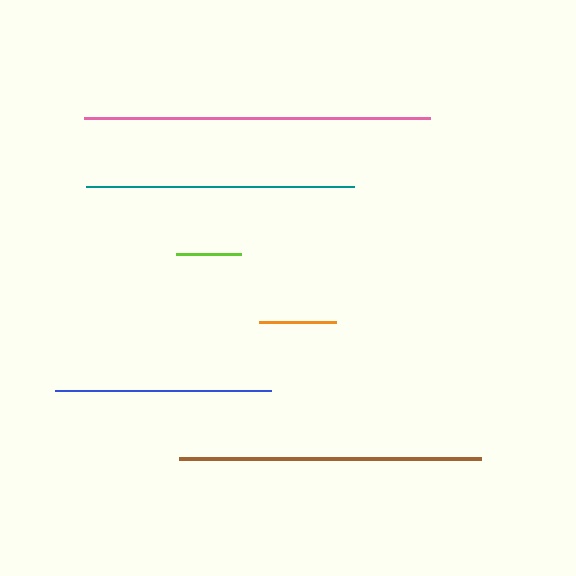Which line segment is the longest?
The pink line is the longest at approximately 347 pixels.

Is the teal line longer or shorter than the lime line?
The teal line is longer than the lime line.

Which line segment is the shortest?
The lime line is the shortest at approximately 65 pixels.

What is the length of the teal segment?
The teal segment is approximately 268 pixels long.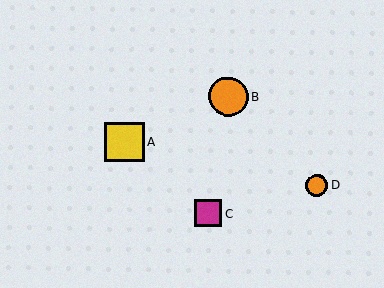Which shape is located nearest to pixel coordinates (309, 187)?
The orange circle (labeled D) at (317, 185) is nearest to that location.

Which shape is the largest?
The yellow square (labeled A) is the largest.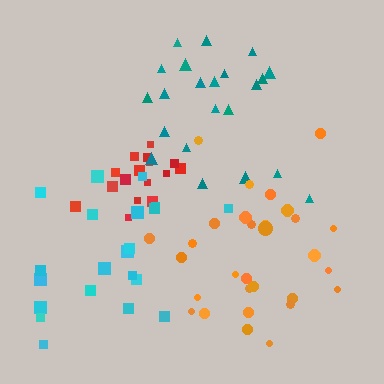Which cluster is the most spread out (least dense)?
Teal.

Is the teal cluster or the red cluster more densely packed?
Red.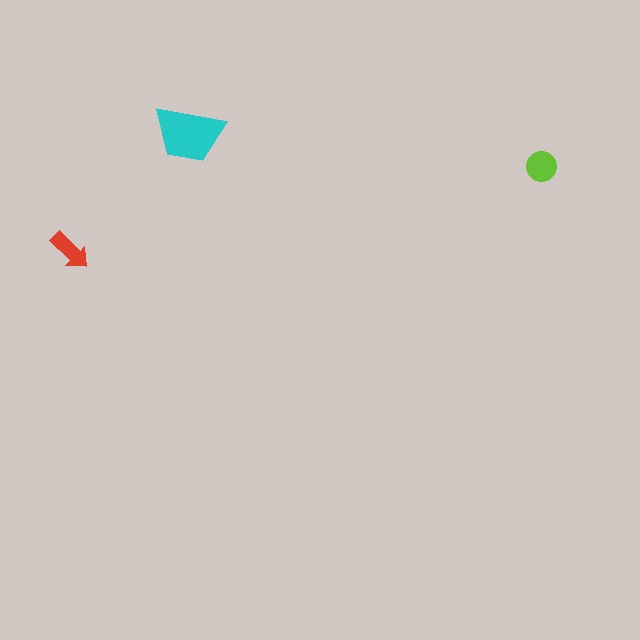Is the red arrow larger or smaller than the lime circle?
Smaller.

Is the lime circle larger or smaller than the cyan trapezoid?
Smaller.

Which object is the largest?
The cyan trapezoid.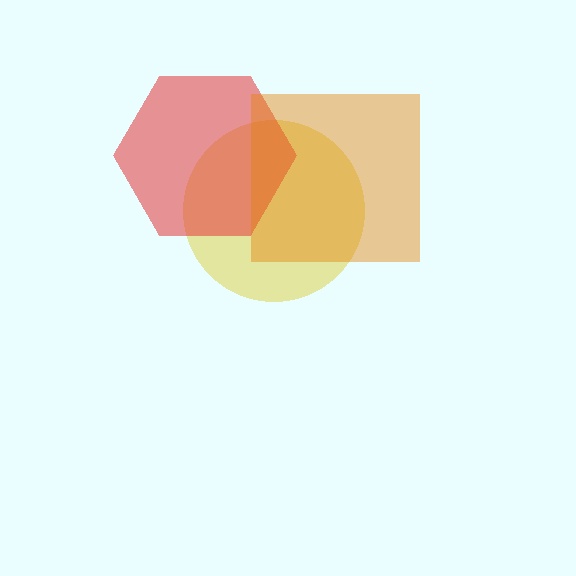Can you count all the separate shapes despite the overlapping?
Yes, there are 3 separate shapes.